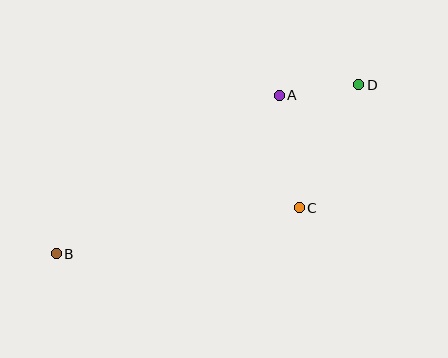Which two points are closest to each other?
Points A and D are closest to each other.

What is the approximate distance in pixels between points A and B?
The distance between A and B is approximately 273 pixels.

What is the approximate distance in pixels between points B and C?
The distance between B and C is approximately 247 pixels.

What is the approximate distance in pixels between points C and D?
The distance between C and D is approximately 137 pixels.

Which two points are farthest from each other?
Points B and D are farthest from each other.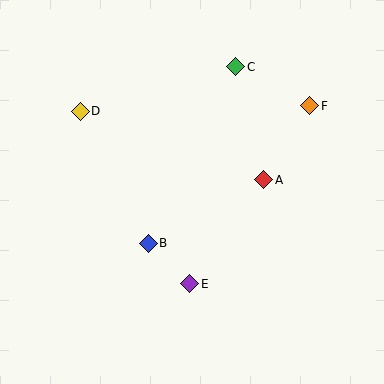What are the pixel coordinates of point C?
Point C is at (236, 67).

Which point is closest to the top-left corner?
Point D is closest to the top-left corner.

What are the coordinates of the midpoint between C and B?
The midpoint between C and B is at (192, 155).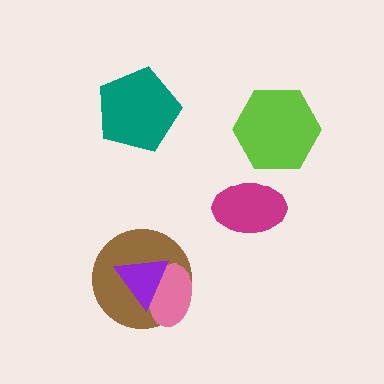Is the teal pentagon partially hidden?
No, no other shape covers it.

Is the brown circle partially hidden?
Yes, it is partially covered by another shape.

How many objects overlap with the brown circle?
2 objects overlap with the brown circle.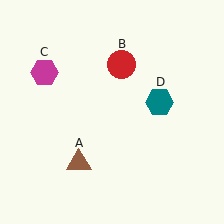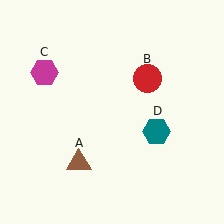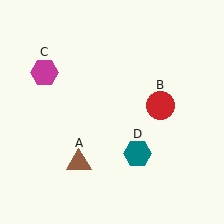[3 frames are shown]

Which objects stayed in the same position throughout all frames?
Brown triangle (object A) and magenta hexagon (object C) remained stationary.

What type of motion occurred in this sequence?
The red circle (object B), teal hexagon (object D) rotated clockwise around the center of the scene.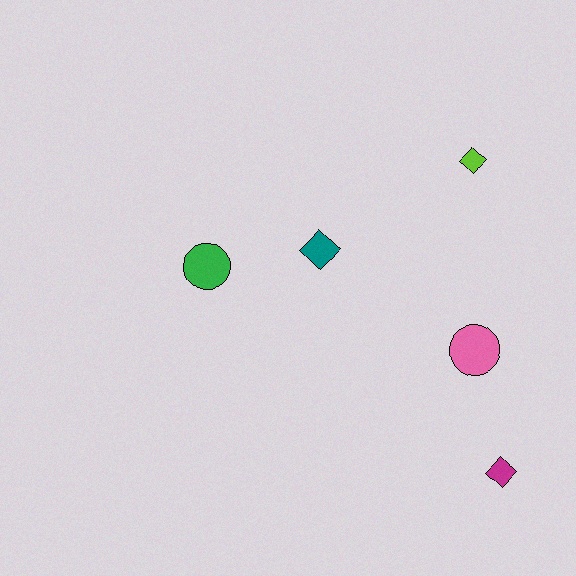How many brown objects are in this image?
There are no brown objects.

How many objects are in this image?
There are 5 objects.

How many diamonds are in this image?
There are 3 diamonds.